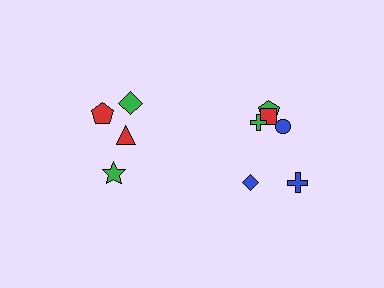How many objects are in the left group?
There are 4 objects.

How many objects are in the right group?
There are 6 objects.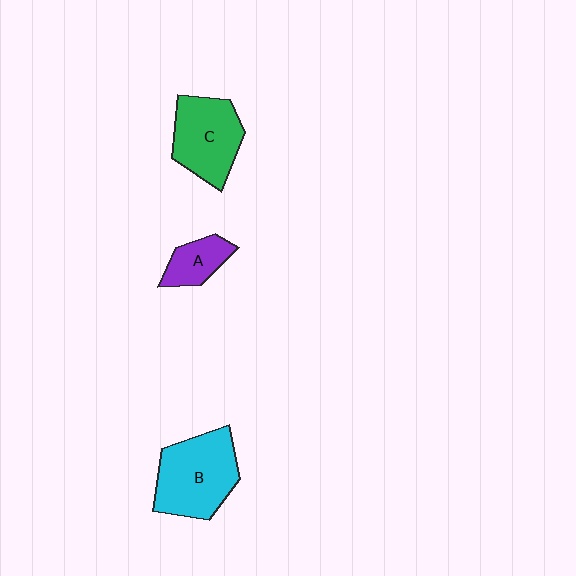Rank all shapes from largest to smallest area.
From largest to smallest: B (cyan), C (green), A (purple).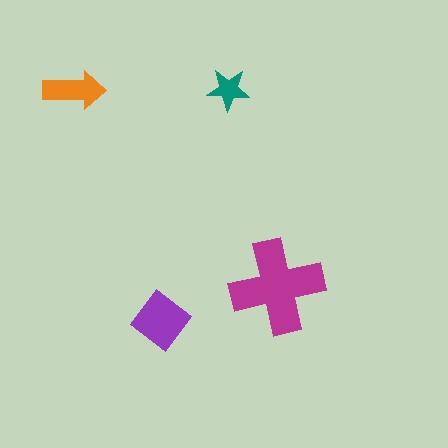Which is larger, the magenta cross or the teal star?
The magenta cross.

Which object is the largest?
The magenta cross.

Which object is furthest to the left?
The orange arrow is leftmost.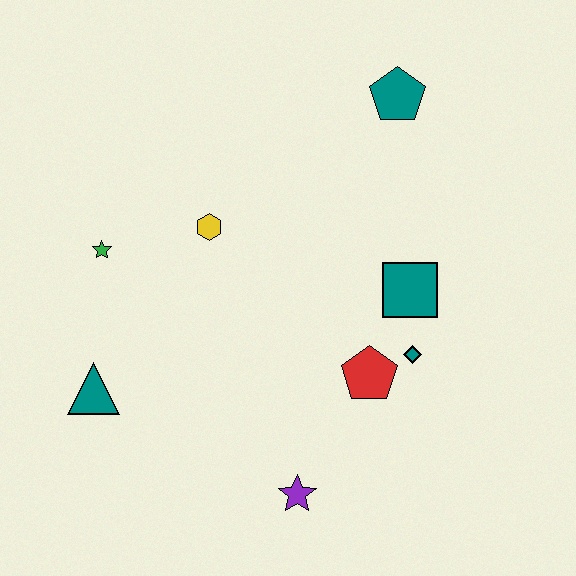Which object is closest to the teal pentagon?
The teal square is closest to the teal pentagon.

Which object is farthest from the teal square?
The teal triangle is farthest from the teal square.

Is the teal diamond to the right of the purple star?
Yes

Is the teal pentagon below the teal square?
No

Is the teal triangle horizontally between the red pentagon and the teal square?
No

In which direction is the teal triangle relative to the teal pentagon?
The teal triangle is to the left of the teal pentagon.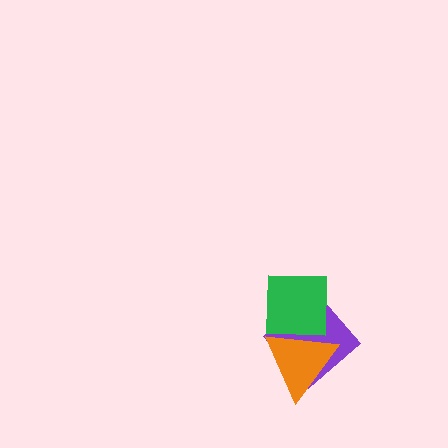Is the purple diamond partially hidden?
Yes, it is partially covered by another shape.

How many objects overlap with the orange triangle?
2 objects overlap with the orange triangle.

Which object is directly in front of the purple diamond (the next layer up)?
The orange triangle is directly in front of the purple diamond.